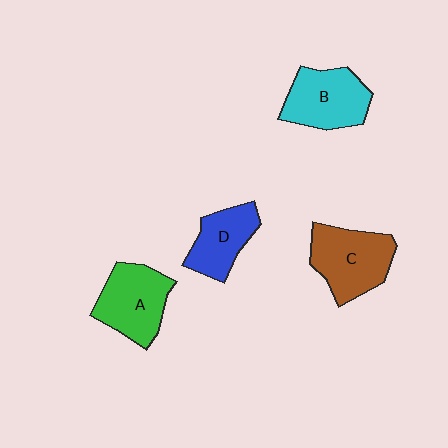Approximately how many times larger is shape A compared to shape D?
Approximately 1.3 times.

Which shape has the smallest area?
Shape D (blue).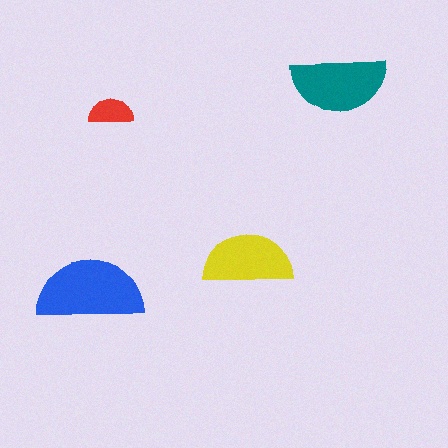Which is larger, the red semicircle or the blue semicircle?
The blue one.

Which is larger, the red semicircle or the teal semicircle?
The teal one.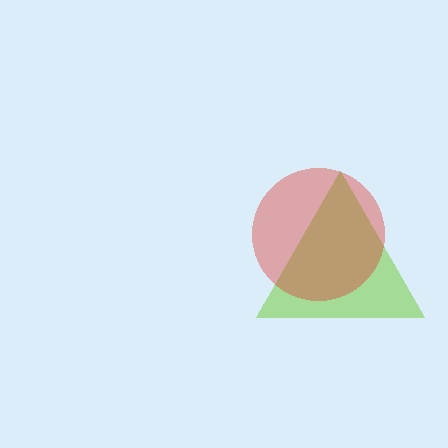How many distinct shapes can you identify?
There are 2 distinct shapes: a lime triangle, a red circle.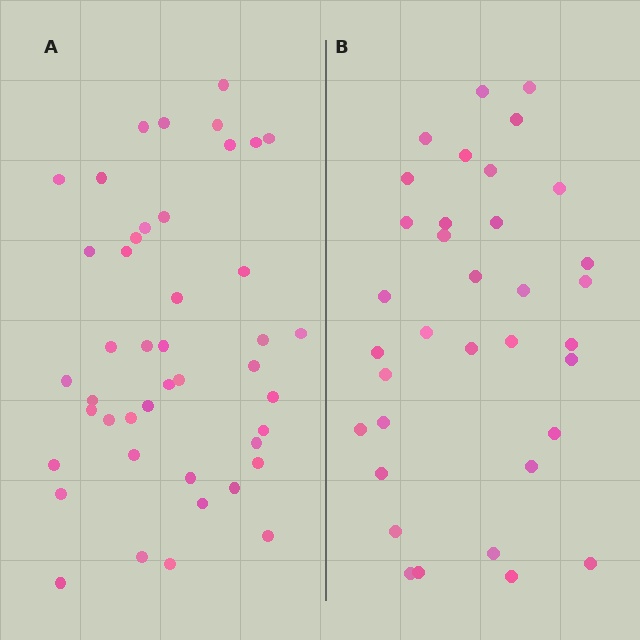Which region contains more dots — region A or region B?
Region A (the left region) has more dots.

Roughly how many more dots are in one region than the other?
Region A has roughly 8 or so more dots than region B.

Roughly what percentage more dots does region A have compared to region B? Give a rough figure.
About 25% more.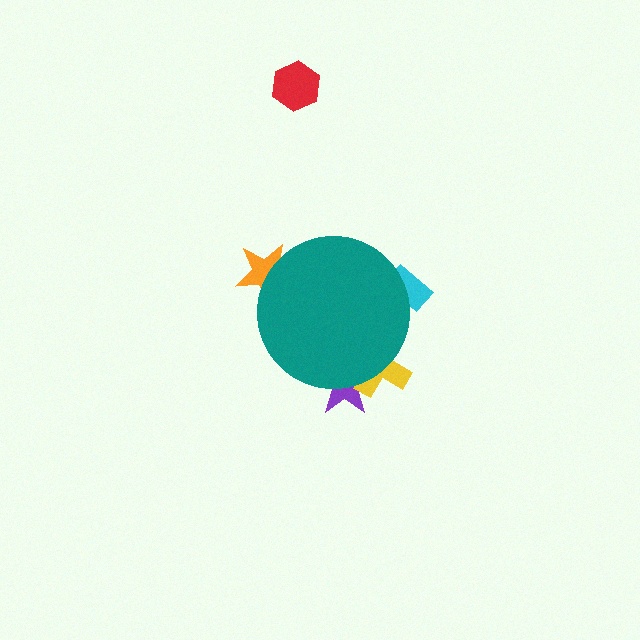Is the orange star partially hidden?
Yes, the orange star is partially hidden behind the teal circle.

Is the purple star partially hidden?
Yes, the purple star is partially hidden behind the teal circle.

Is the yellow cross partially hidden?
Yes, the yellow cross is partially hidden behind the teal circle.